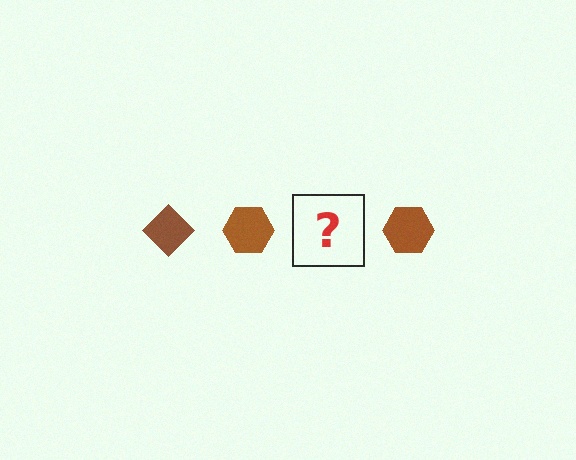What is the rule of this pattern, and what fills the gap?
The rule is that the pattern cycles through diamond, hexagon shapes in brown. The gap should be filled with a brown diamond.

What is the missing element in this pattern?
The missing element is a brown diamond.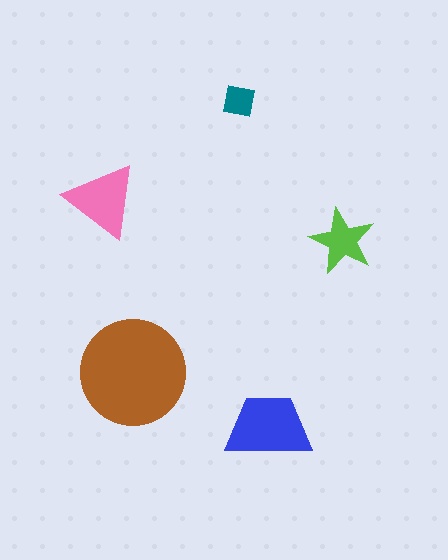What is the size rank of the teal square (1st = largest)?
5th.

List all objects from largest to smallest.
The brown circle, the blue trapezoid, the pink triangle, the lime star, the teal square.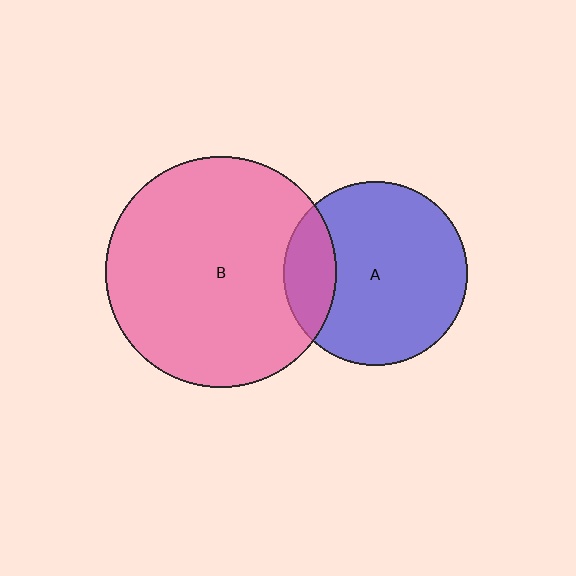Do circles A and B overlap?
Yes.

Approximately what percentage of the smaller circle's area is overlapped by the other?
Approximately 20%.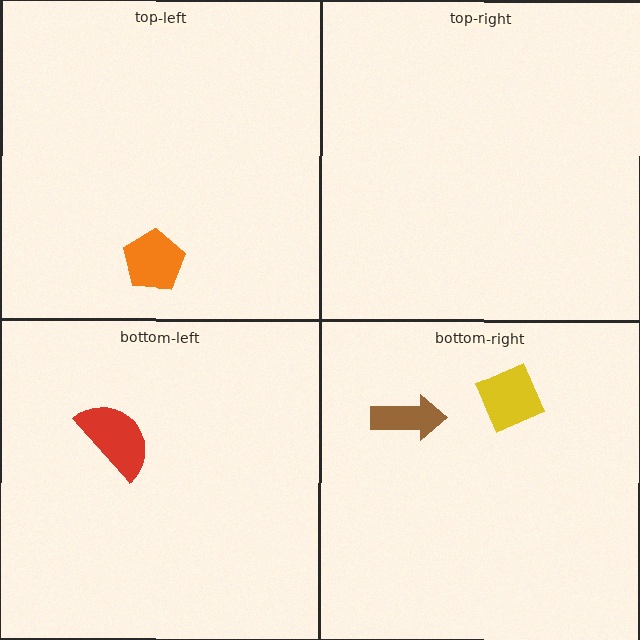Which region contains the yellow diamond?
The bottom-right region.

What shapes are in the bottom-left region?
The red semicircle.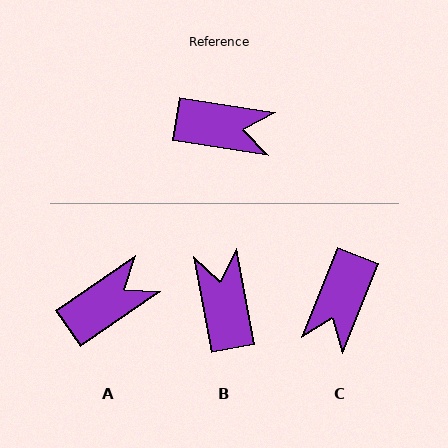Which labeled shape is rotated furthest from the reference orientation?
B, about 110 degrees away.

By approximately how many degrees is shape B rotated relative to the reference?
Approximately 110 degrees counter-clockwise.